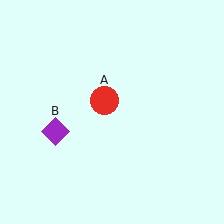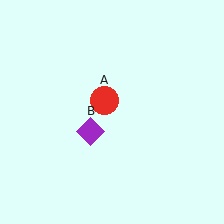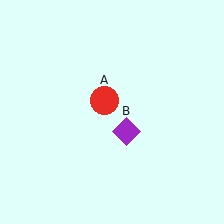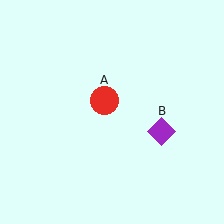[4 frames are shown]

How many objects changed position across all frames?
1 object changed position: purple diamond (object B).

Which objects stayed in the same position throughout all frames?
Red circle (object A) remained stationary.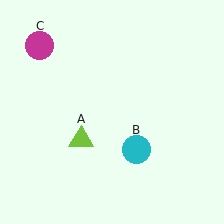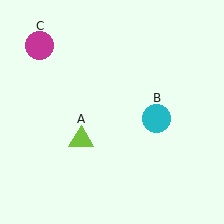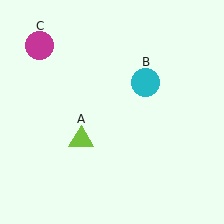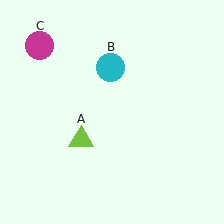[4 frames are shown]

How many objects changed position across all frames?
1 object changed position: cyan circle (object B).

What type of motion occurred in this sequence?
The cyan circle (object B) rotated counterclockwise around the center of the scene.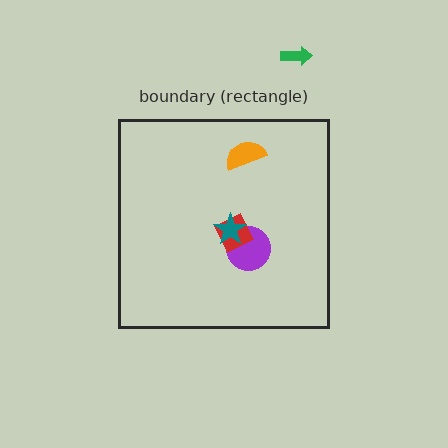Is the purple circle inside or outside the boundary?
Inside.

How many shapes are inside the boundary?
4 inside, 1 outside.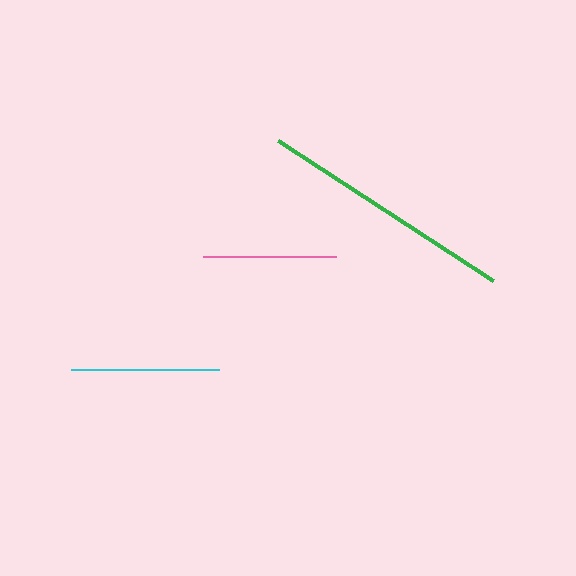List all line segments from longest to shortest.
From longest to shortest: green, cyan, pink.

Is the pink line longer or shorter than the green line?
The green line is longer than the pink line.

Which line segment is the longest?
The green line is the longest at approximately 256 pixels.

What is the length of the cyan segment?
The cyan segment is approximately 147 pixels long.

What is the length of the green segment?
The green segment is approximately 256 pixels long.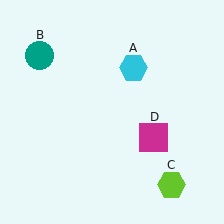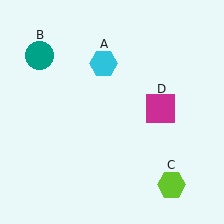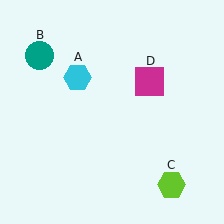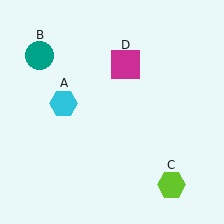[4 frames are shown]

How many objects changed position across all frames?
2 objects changed position: cyan hexagon (object A), magenta square (object D).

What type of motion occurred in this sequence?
The cyan hexagon (object A), magenta square (object D) rotated counterclockwise around the center of the scene.